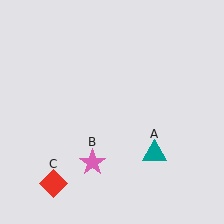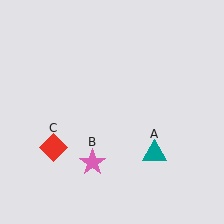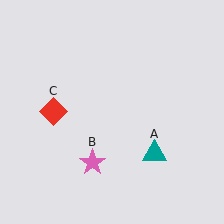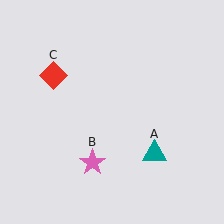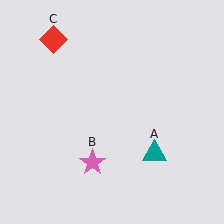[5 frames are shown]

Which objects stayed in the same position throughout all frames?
Teal triangle (object A) and pink star (object B) remained stationary.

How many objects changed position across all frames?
1 object changed position: red diamond (object C).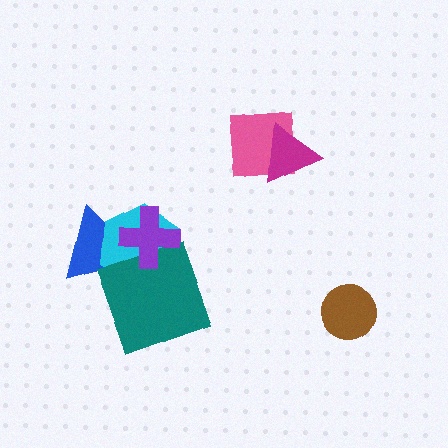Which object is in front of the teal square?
The purple cross is in front of the teal square.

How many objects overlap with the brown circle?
0 objects overlap with the brown circle.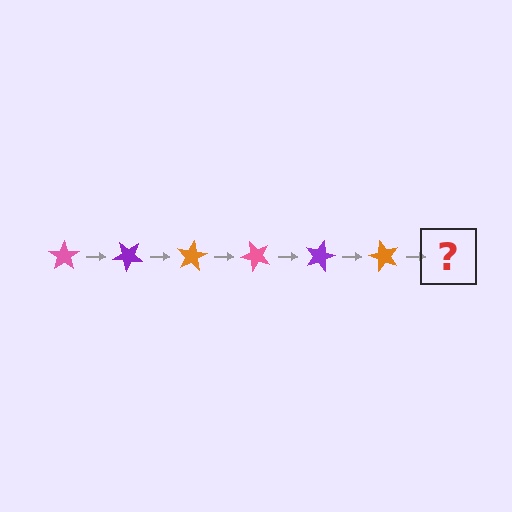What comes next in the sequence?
The next element should be a pink star, rotated 240 degrees from the start.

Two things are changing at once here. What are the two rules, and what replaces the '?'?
The two rules are that it rotates 40 degrees each step and the color cycles through pink, purple, and orange. The '?' should be a pink star, rotated 240 degrees from the start.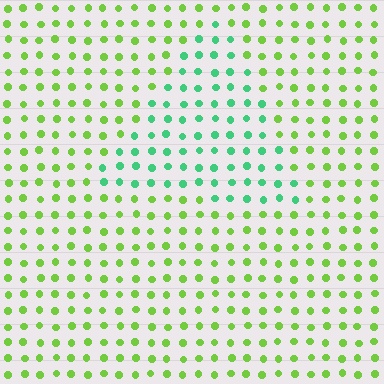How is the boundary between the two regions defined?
The boundary is defined purely by a slight shift in hue (about 48 degrees). Spacing, size, and orientation are identical on both sides.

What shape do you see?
I see a triangle.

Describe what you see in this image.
The image is filled with small lime elements in a uniform arrangement. A triangle-shaped region is visible where the elements are tinted to a slightly different hue, forming a subtle color boundary.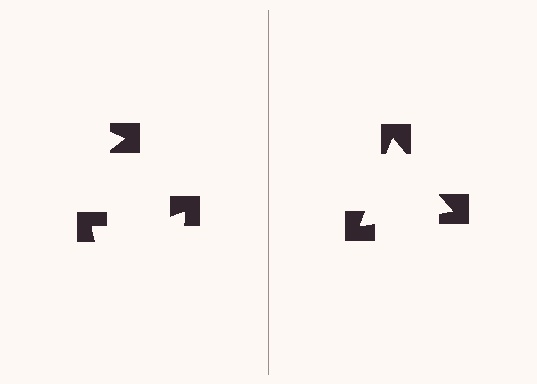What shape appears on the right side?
An illusory triangle.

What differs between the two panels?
The notched squares are positioned identically on both sides; only the wedge orientations differ. On the right they align to a triangle; on the left they are misaligned.